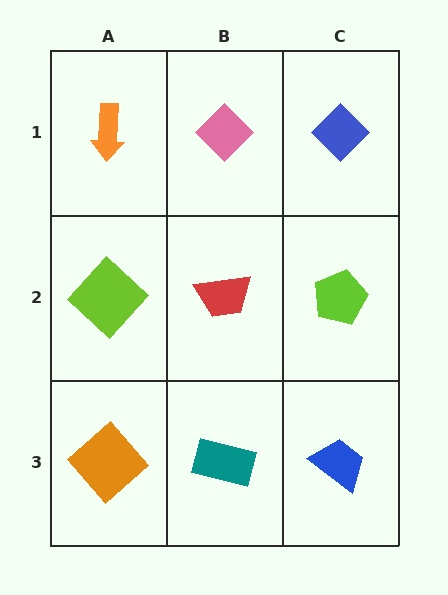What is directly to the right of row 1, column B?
A blue diamond.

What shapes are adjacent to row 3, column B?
A red trapezoid (row 2, column B), an orange diamond (row 3, column A), a blue trapezoid (row 3, column C).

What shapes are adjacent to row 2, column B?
A pink diamond (row 1, column B), a teal rectangle (row 3, column B), a lime diamond (row 2, column A), a lime pentagon (row 2, column C).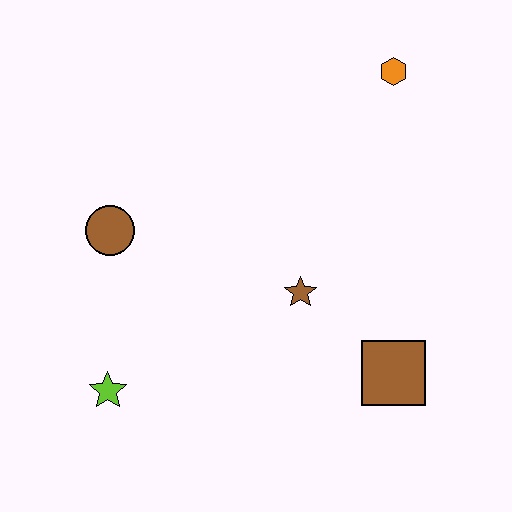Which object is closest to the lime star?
The brown circle is closest to the lime star.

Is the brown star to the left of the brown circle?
No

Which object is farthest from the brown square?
The brown circle is farthest from the brown square.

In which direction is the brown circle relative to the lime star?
The brown circle is above the lime star.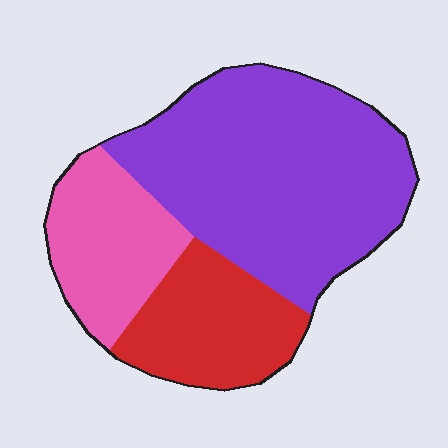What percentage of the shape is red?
Red takes up about one fifth (1/5) of the shape.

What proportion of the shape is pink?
Pink covers about 20% of the shape.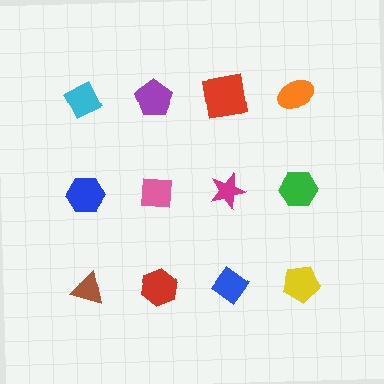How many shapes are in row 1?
4 shapes.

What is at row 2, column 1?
A blue hexagon.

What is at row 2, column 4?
A green hexagon.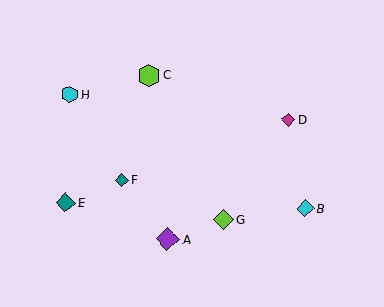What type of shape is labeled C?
Shape C is a lime hexagon.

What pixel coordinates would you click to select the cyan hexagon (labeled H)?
Click at (70, 94) to select the cyan hexagon H.